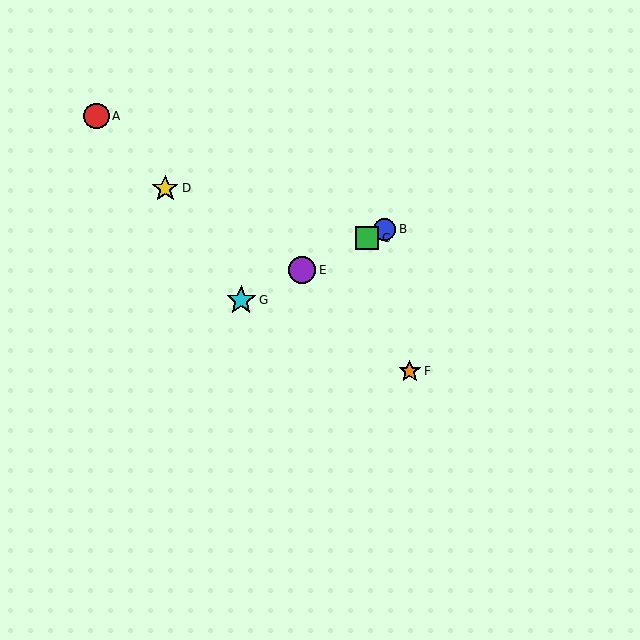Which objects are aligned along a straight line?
Objects B, C, E, G are aligned along a straight line.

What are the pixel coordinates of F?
Object F is at (410, 371).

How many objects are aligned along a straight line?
4 objects (B, C, E, G) are aligned along a straight line.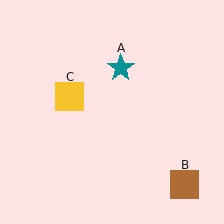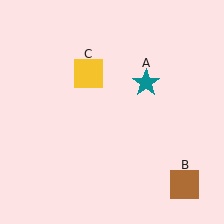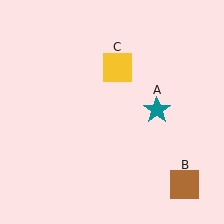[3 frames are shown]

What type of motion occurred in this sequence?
The teal star (object A), yellow square (object C) rotated clockwise around the center of the scene.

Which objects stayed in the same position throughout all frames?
Brown square (object B) remained stationary.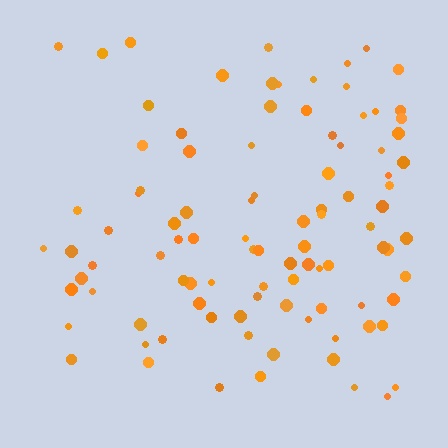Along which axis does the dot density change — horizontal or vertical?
Horizontal.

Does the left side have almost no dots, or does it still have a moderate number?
Still a moderate number, just noticeably fewer than the right.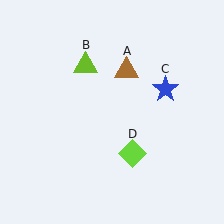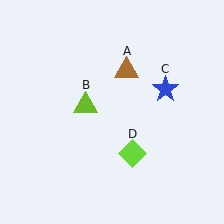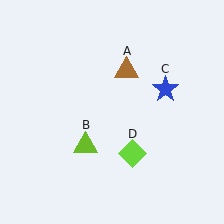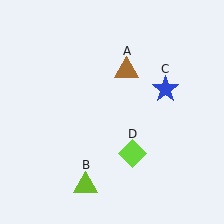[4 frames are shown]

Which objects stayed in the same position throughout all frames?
Brown triangle (object A) and blue star (object C) and lime diamond (object D) remained stationary.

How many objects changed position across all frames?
1 object changed position: lime triangle (object B).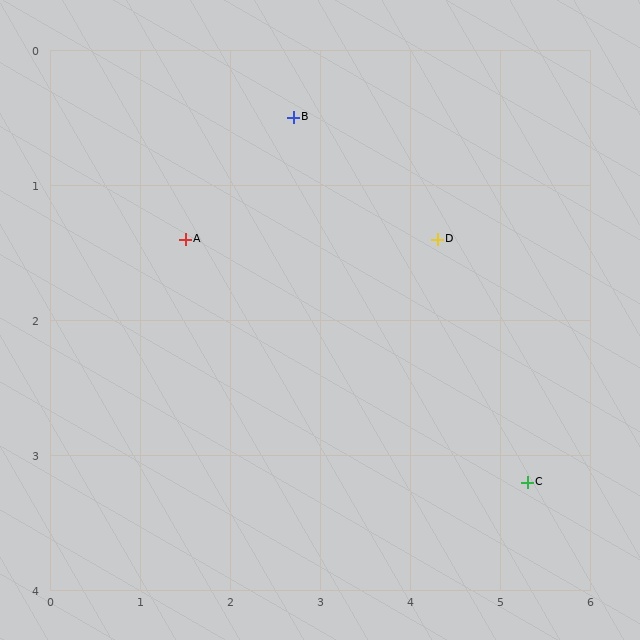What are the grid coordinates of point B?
Point B is at approximately (2.7, 0.5).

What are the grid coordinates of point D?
Point D is at approximately (4.3, 1.4).